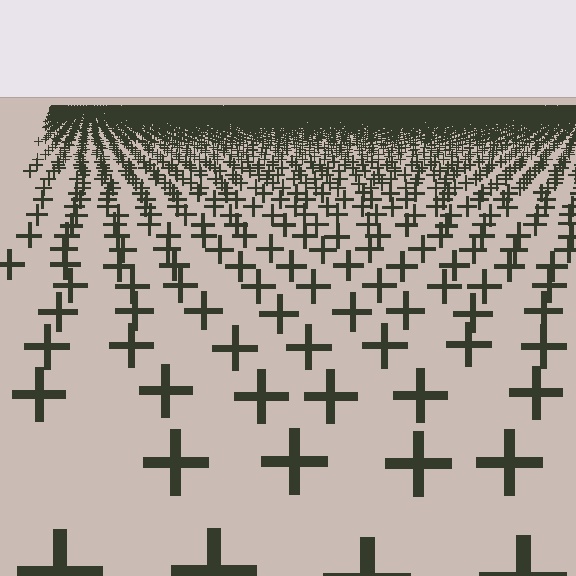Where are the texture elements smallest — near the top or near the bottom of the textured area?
Near the top.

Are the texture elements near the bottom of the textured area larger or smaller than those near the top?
Larger. Near the bottom, elements are closer to the viewer and appear at a bigger on-screen size.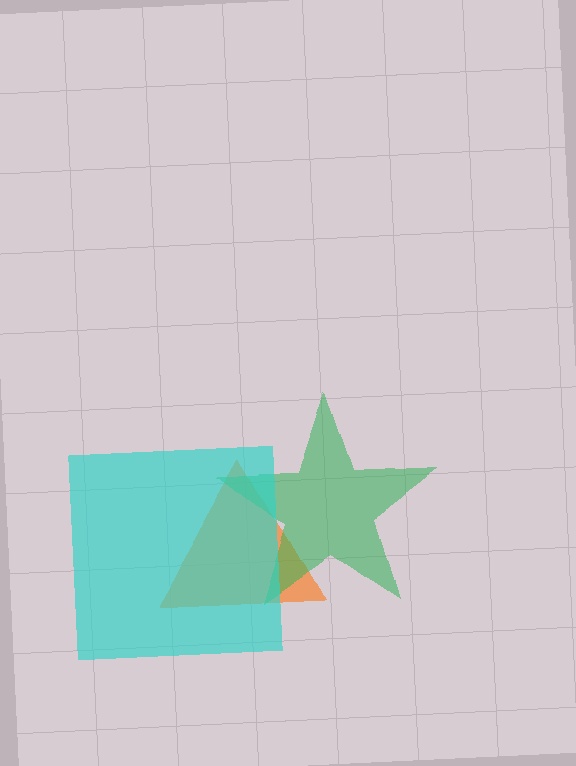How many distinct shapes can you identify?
There are 3 distinct shapes: an orange triangle, a green star, a cyan square.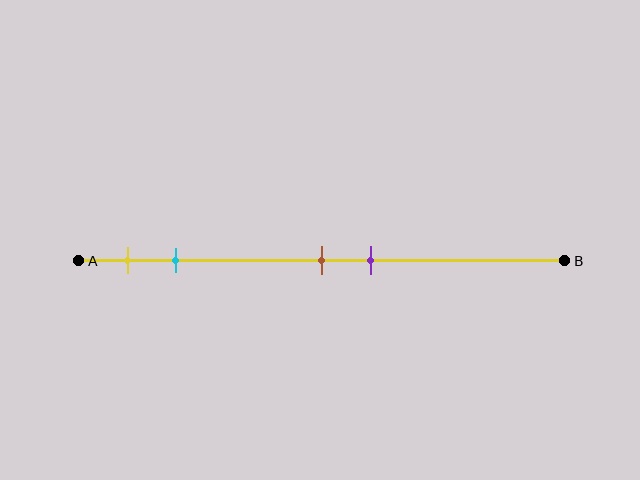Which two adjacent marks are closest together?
The brown and purple marks are the closest adjacent pair.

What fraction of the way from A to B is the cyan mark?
The cyan mark is approximately 20% (0.2) of the way from A to B.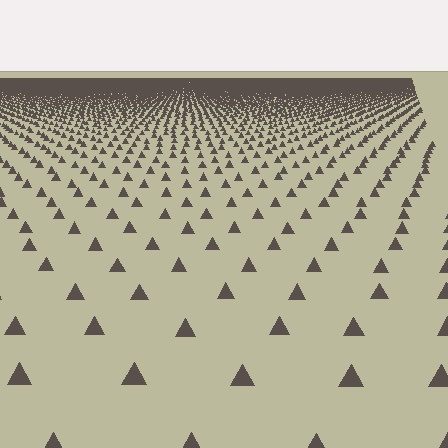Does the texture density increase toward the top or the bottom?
Density increases toward the top.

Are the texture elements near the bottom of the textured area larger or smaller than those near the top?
Larger. Near the bottom, elements are closer to the viewer and appear at a bigger on-screen size.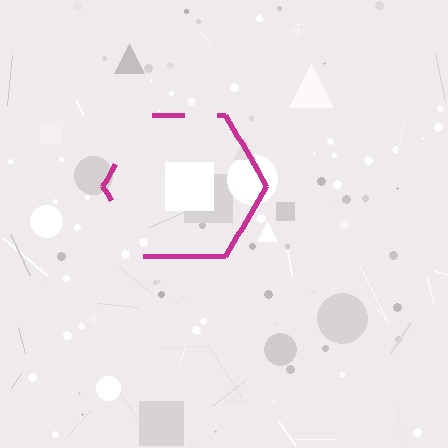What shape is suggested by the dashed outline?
The dashed outline suggests a hexagon.